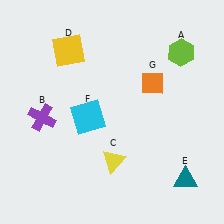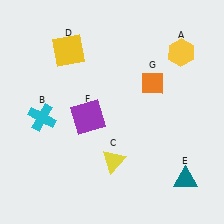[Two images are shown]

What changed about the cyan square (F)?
In Image 1, F is cyan. In Image 2, it changed to purple.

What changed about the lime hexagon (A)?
In Image 1, A is lime. In Image 2, it changed to yellow.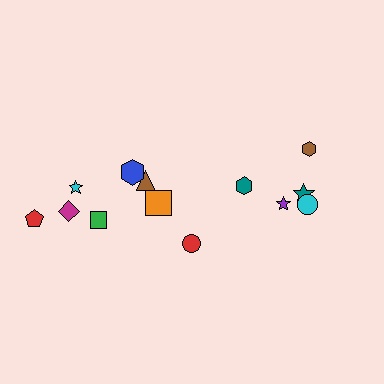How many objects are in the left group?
There are 8 objects.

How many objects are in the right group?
There are 5 objects.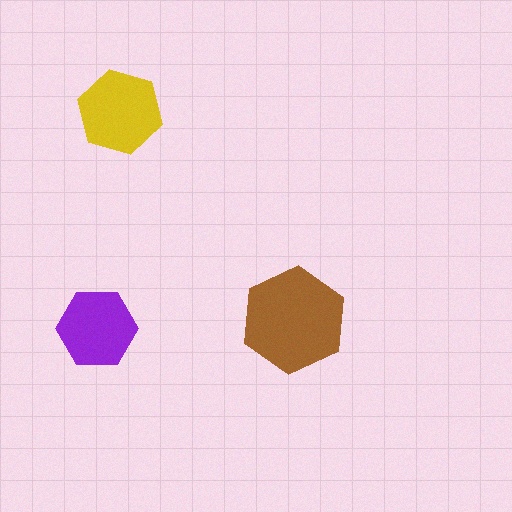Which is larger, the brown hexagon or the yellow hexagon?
The brown one.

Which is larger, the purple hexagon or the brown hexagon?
The brown one.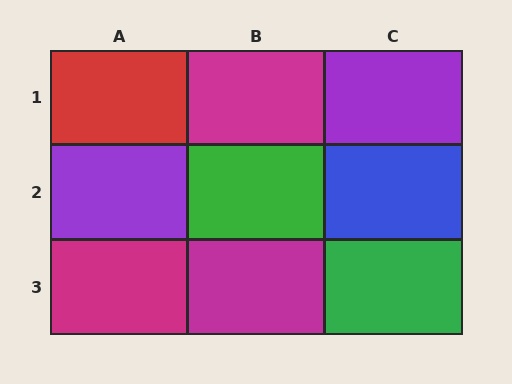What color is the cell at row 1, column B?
Magenta.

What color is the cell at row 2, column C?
Blue.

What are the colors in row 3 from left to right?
Magenta, magenta, green.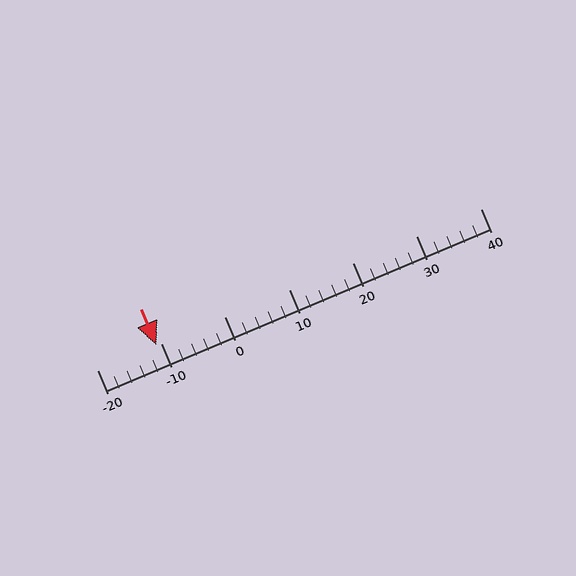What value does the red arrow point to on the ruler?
The red arrow points to approximately -11.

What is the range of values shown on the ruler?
The ruler shows values from -20 to 40.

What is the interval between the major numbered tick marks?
The major tick marks are spaced 10 units apart.